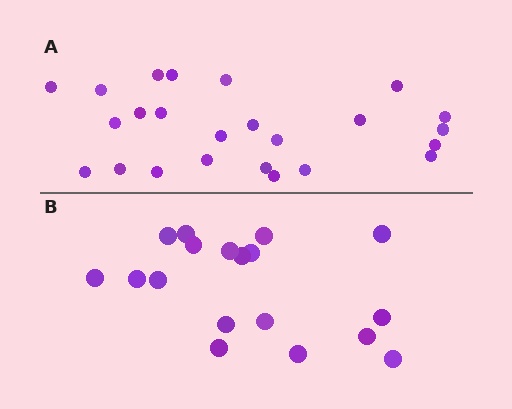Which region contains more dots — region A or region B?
Region A (the top region) has more dots.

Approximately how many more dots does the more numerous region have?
Region A has about 6 more dots than region B.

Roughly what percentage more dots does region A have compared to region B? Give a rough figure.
About 35% more.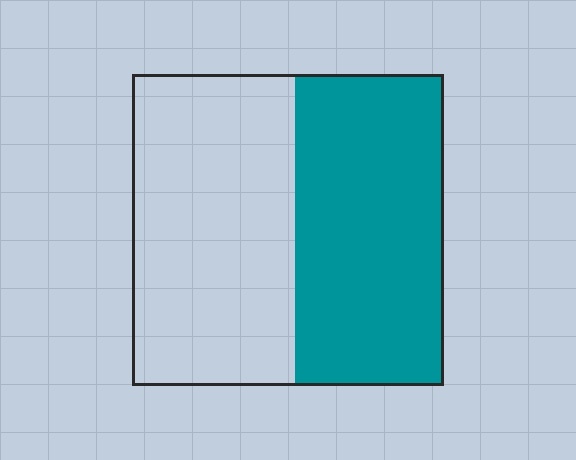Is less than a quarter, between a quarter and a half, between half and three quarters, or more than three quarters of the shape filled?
Between a quarter and a half.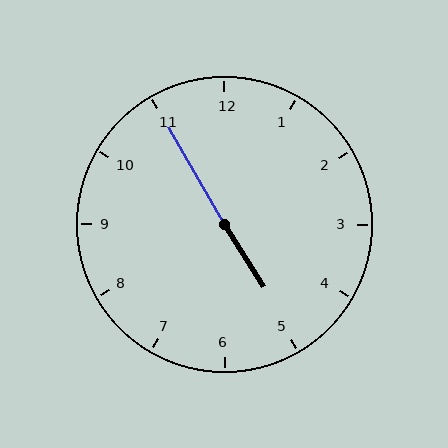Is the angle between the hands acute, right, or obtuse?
It is obtuse.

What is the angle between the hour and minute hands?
Approximately 178 degrees.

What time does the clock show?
4:55.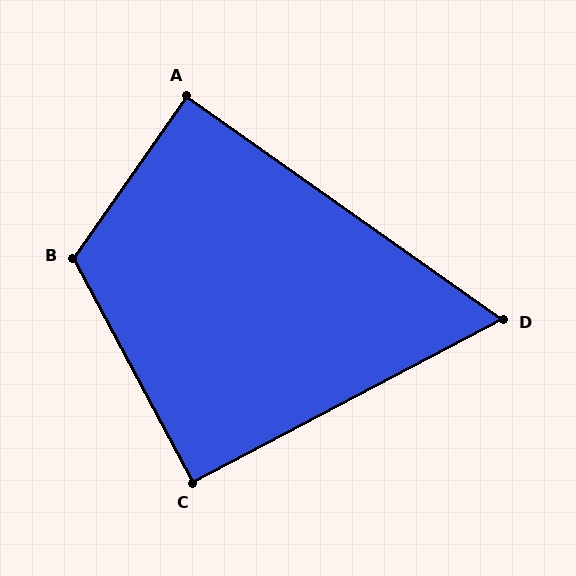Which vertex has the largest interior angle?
B, at approximately 117 degrees.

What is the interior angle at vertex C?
Approximately 90 degrees (approximately right).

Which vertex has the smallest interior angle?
D, at approximately 63 degrees.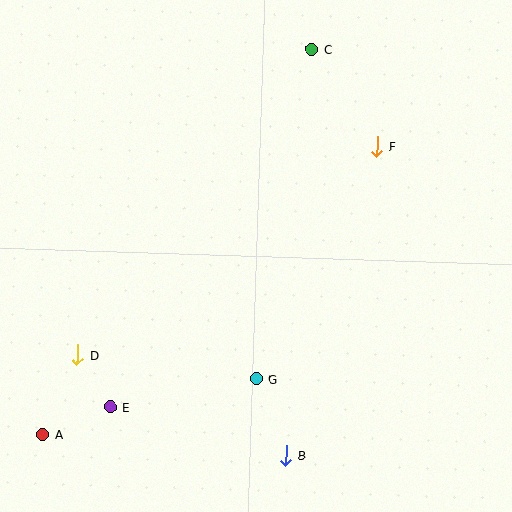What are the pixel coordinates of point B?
Point B is at (286, 455).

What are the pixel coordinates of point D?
Point D is at (77, 355).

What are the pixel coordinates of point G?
Point G is at (256, 379).